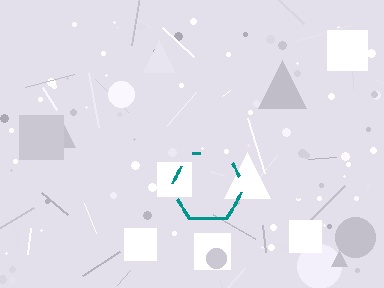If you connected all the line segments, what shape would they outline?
They would outline a hexagon.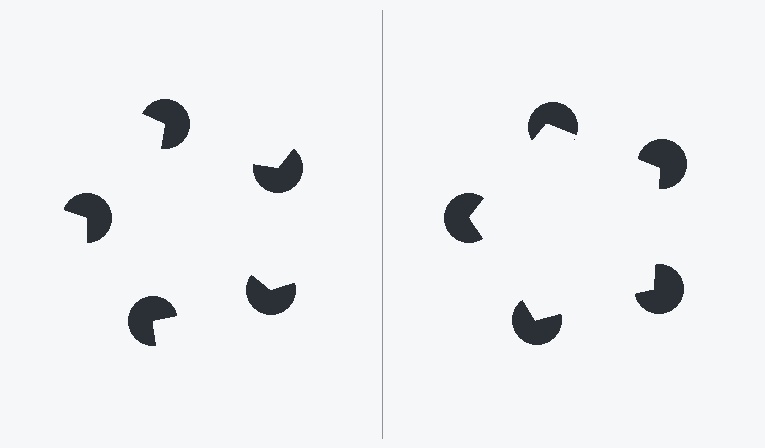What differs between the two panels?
The pac-man discs are positioned identically on both sides; only the wedge orientations differ. On the right they align to a pentagon; on the left they are misaligned.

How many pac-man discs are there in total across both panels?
10 — 5 on each side.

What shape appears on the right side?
An illusory pentagon.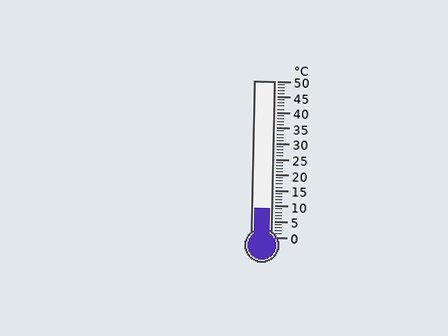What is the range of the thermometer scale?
The thermometer scale ranges from 0°C to 50°C.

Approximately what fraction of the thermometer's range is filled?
The thermometer is filled to approximately 20% of its range.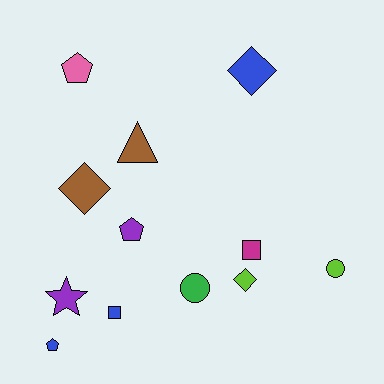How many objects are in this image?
There are 12 objects.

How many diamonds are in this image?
There are 3 diamonds.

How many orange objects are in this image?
There are no orange objects.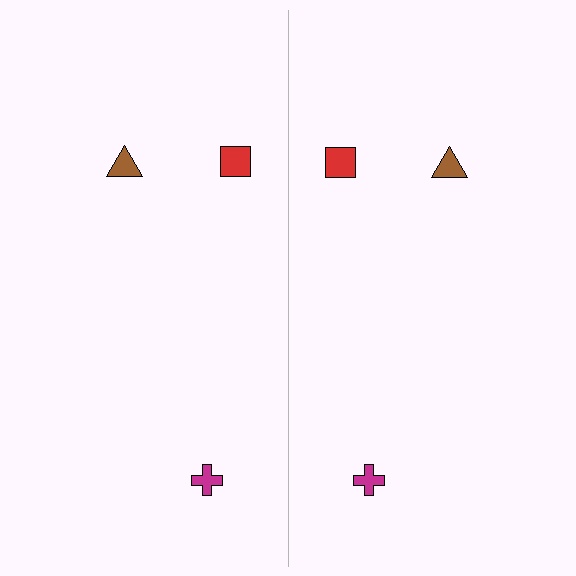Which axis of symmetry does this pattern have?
The pattern has a vertical axis of symmetry running through the center of the image.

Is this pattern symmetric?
Yes, this pattern has bilateral (reflection) symmetry.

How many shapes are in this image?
There are 6 shapes in this image.